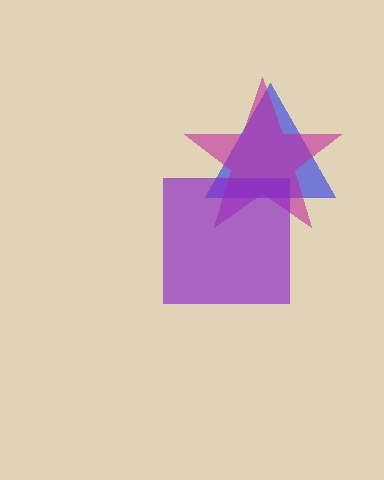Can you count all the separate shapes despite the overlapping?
Yes, there are 3 separate shapes.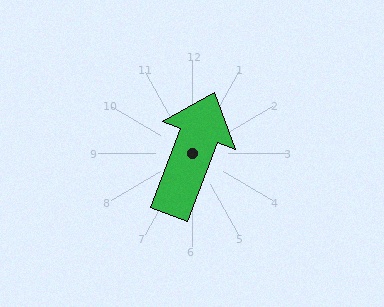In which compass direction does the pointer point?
North.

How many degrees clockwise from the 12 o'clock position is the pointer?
Approximately 21 degrees.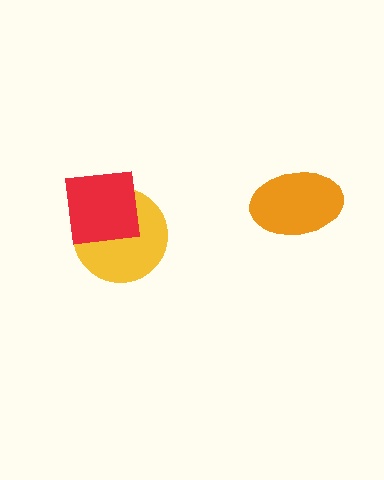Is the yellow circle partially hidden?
Yes, it is partially covered by another shape.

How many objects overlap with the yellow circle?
1 object overlaps with the yellow circle.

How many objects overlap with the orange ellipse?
0 objects overlap with the orange ellipse.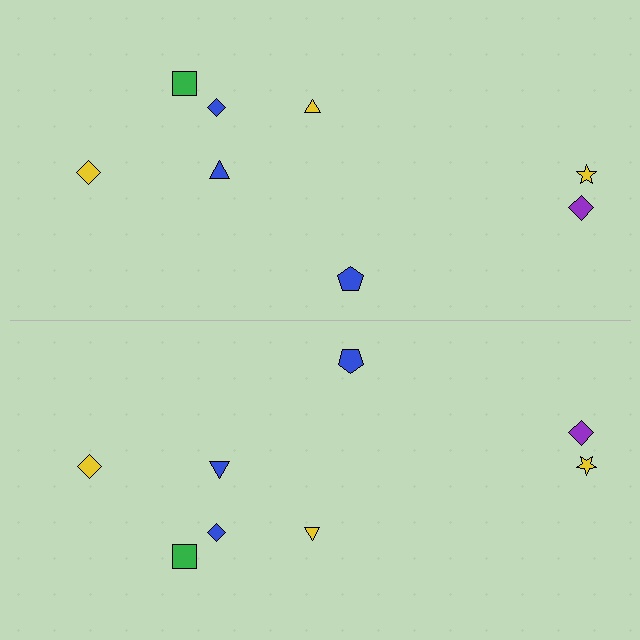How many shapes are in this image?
There are 16 shapes in this image.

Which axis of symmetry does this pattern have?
The pattern has a horizontal axis of symmetry running through the center of the image.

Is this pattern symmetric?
Yes, this pattern has bilateral (reflection) symmetry.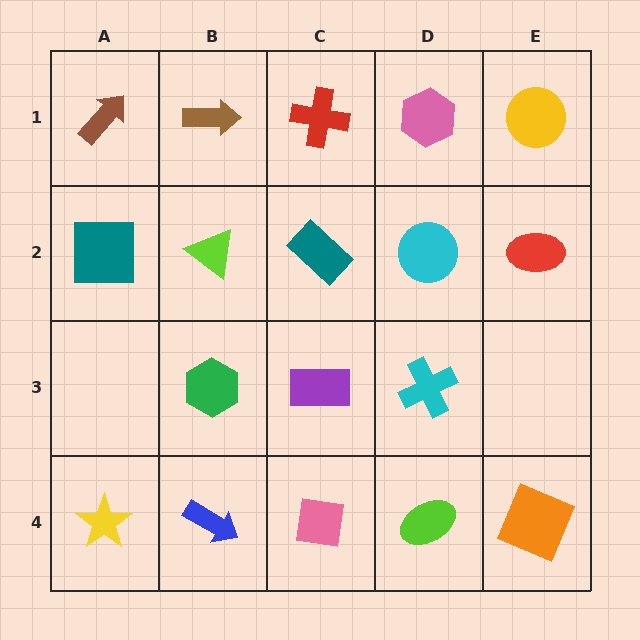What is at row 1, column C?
A red cross.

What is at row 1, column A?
A brown arrow.